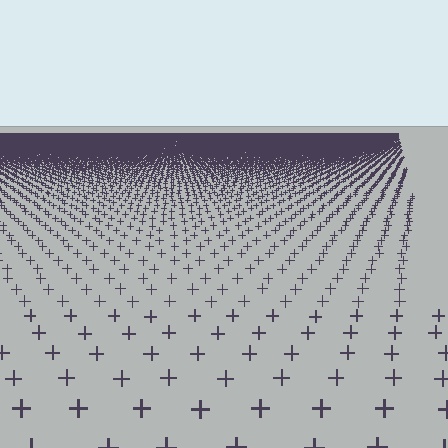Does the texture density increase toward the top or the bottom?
Density increases toward the top.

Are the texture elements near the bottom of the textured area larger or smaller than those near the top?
Larger. Near the bottom, elements are closer to the viewer and appear at a bigger on-screen size.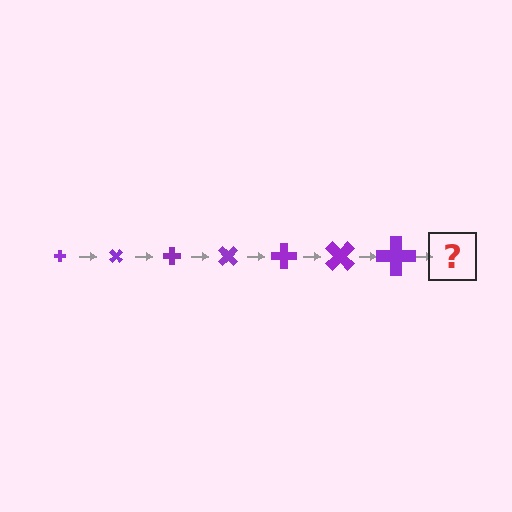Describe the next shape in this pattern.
It should be a cross, larger than the previous one and rotated 315 degrees from the start.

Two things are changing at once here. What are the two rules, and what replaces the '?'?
The two rules are that the cross grows larger each step and it rotates 45 degrees each step. The '?' should be a cross, larger than the previous one and rotated 315 degrees from the start.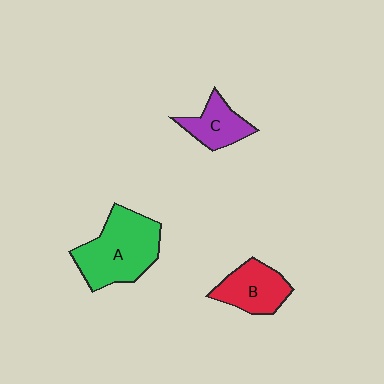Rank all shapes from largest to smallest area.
From largest to smallest: A (green), B (red), C (purple).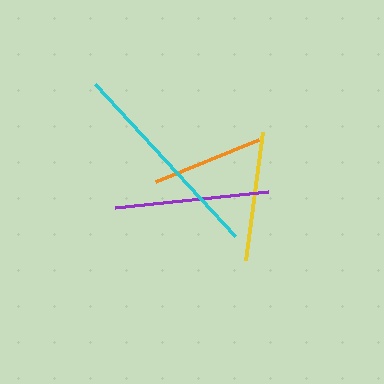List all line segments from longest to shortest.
From longest to shortest: cyan, purple, yellow, orange.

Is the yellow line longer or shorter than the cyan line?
The cyan line is longer than the yellow line.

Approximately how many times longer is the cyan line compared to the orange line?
The cyan line is approximately 1.9 times the length of the orange line.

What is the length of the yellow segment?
The yellow segment is approximately 129 pixels long.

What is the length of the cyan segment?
The cyan segment is approximately 207 pixels long.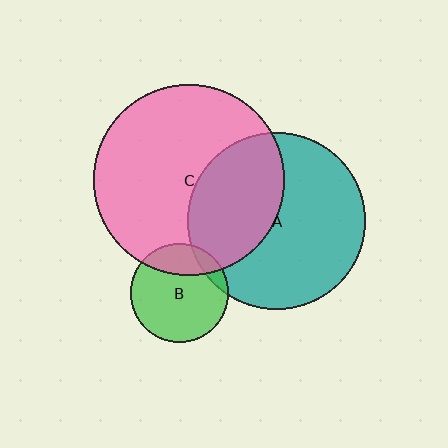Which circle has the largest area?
Circle C (pink).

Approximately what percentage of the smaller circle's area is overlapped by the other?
Approximately 25%.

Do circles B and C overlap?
Yes.